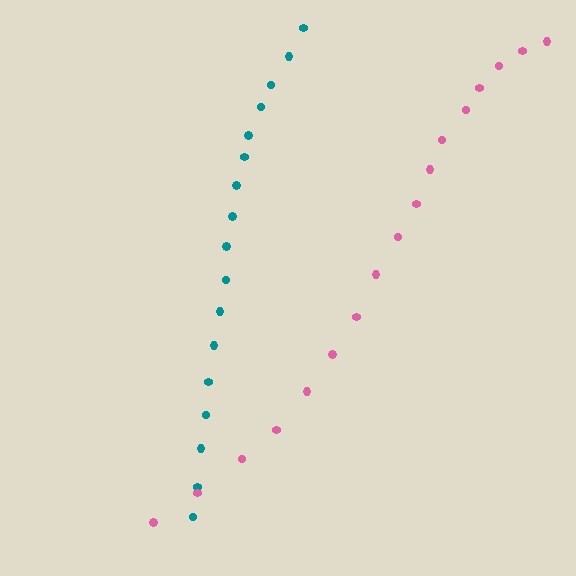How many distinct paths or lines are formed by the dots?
There are 2 distinct paths.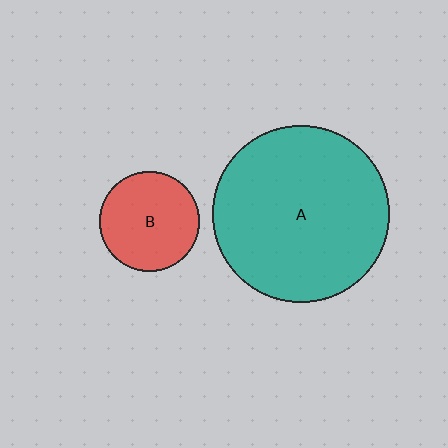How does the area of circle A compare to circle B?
Approximately 3.1 times.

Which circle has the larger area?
Circle A (teal).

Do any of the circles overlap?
No, none of the circles overlap.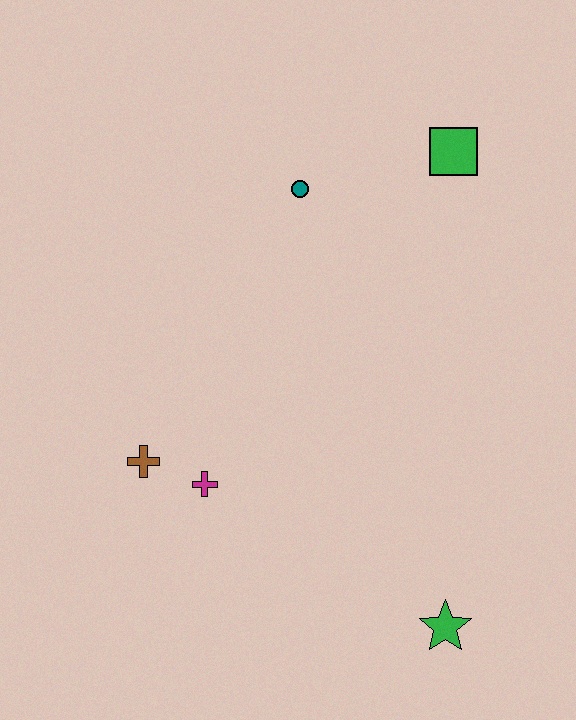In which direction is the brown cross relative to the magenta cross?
The brown cross is to the left of the magenta cross.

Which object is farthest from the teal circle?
The green star is farthest from the teal circle.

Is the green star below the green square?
Yes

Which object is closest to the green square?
The teal circle is closest to the green square.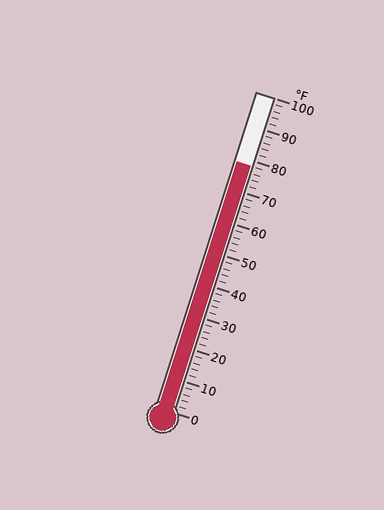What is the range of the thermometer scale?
The thermometer scale ranges from 0°F to 100°F.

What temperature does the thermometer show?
The thermometer shows approximately 78°F.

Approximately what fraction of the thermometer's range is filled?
The thermometer is filled to approximately 80% of its range.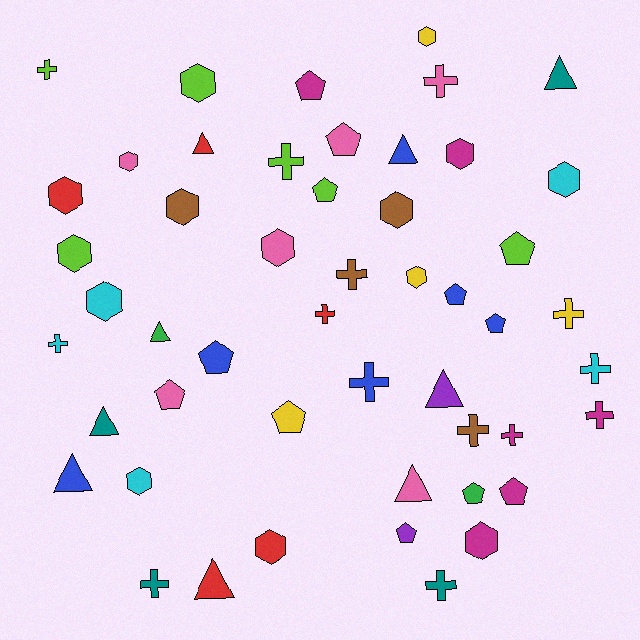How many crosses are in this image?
There are 14 crosses.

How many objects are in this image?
There are 50 objects.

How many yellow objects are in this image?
There are 4 yellow objects.